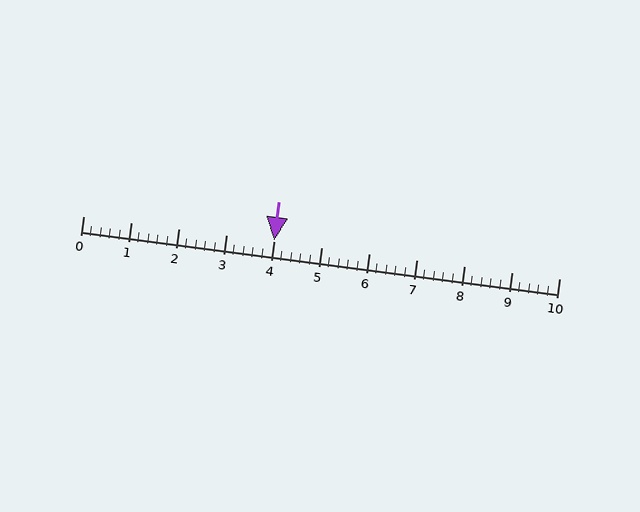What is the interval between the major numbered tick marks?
The major tick marks are spaced 1 units apart.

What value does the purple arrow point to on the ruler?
The purple arrow points to approximately 4.0.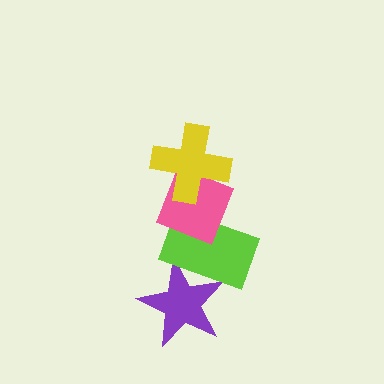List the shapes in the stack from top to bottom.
From top to bottom: the yellow cross, the pink diamond, the lime rectangle, the purple star.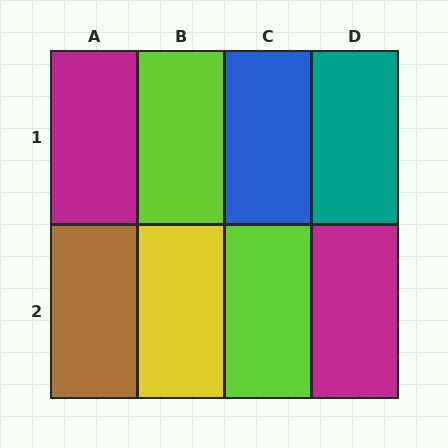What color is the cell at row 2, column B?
Yellow.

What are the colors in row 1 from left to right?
Magenta, lime, blue, teal.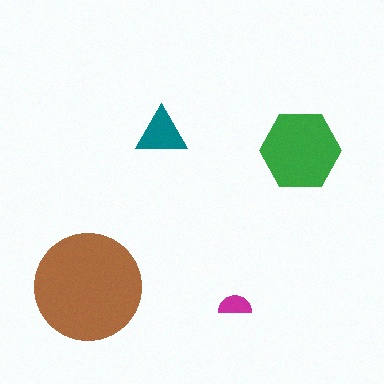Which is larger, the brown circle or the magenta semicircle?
The brown circle.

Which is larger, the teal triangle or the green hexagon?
The green hexagon.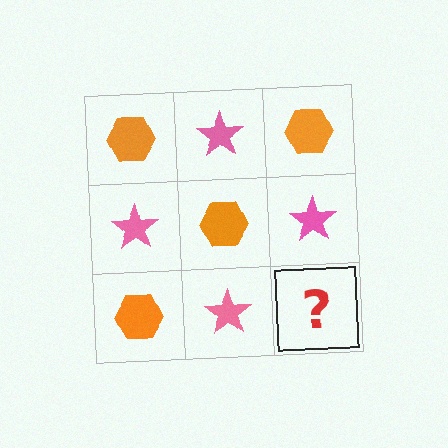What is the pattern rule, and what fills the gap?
The rule is that it alternates orange hexagon and pink star in a checkerboard pattern. The gap should be filled with an orange hexagon.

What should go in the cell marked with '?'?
The missing cell should contain an orange hexagon.